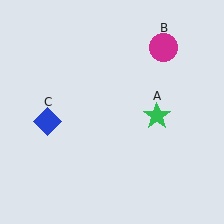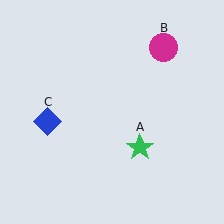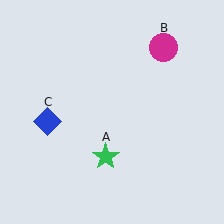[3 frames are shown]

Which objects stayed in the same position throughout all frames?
Magenta circle (object B) and blue diamond (object C) remained stationary.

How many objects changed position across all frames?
1 object changed position: green star (object A).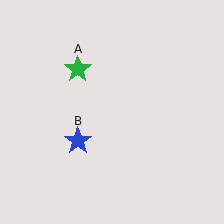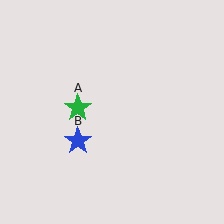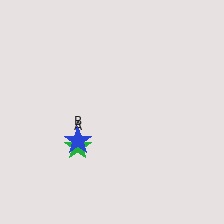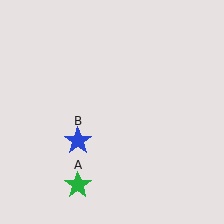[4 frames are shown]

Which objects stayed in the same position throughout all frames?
Blue star (object B) remained stationary.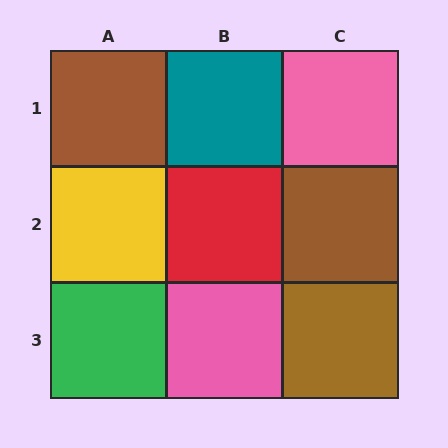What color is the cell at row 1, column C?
Pink.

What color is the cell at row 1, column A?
Brown.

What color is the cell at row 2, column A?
Yellow.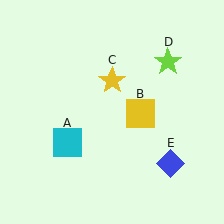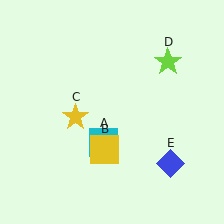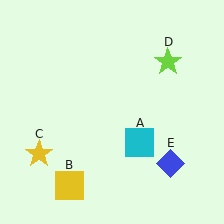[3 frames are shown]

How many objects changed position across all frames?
3 objects changed position: cyan square (object A), yellow square (object B), yellow star (object C).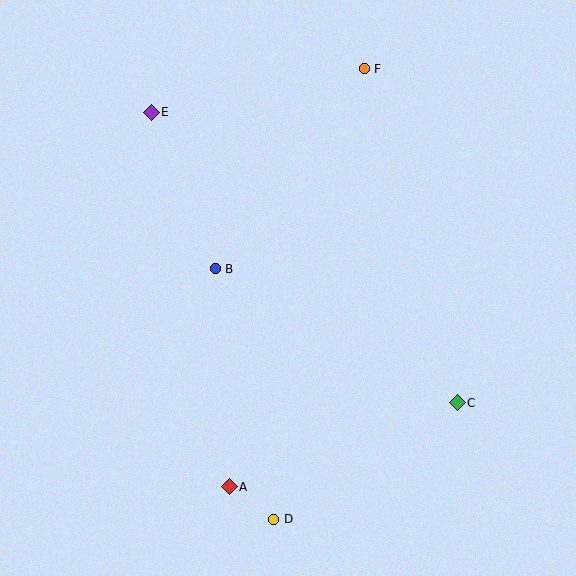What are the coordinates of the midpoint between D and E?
The midpoint between D and E is at (212, 316).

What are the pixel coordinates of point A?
Point A is at (229, 487).